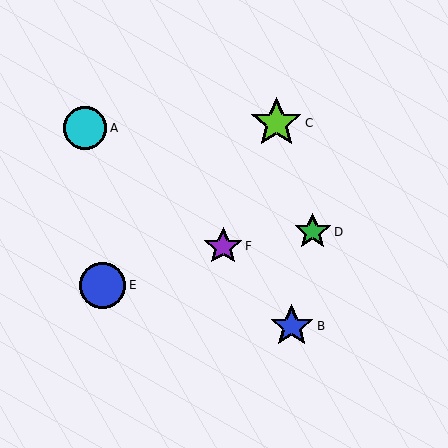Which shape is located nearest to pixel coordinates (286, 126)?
The lime star (labeled C) at (276, 123) is nearest to that location.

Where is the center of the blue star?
The center of the blue star is at (292, 326).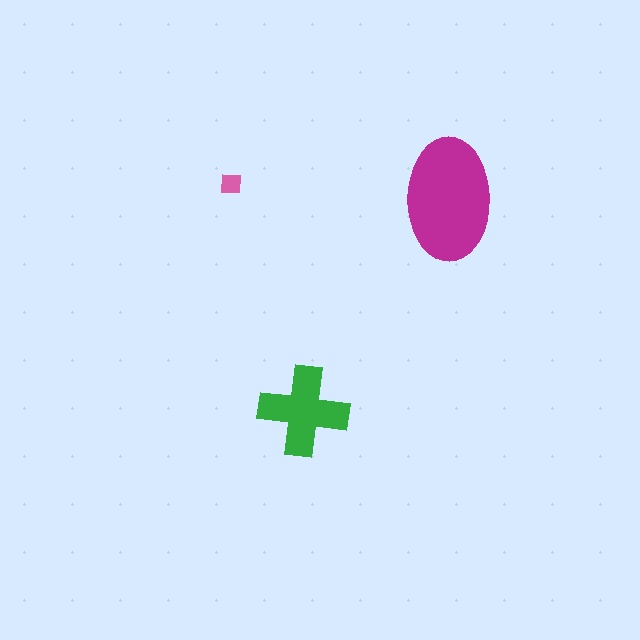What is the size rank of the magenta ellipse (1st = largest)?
1st.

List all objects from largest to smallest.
The magenta ellipse, the green cross, the pink square.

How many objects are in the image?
There are 3 objects in the image.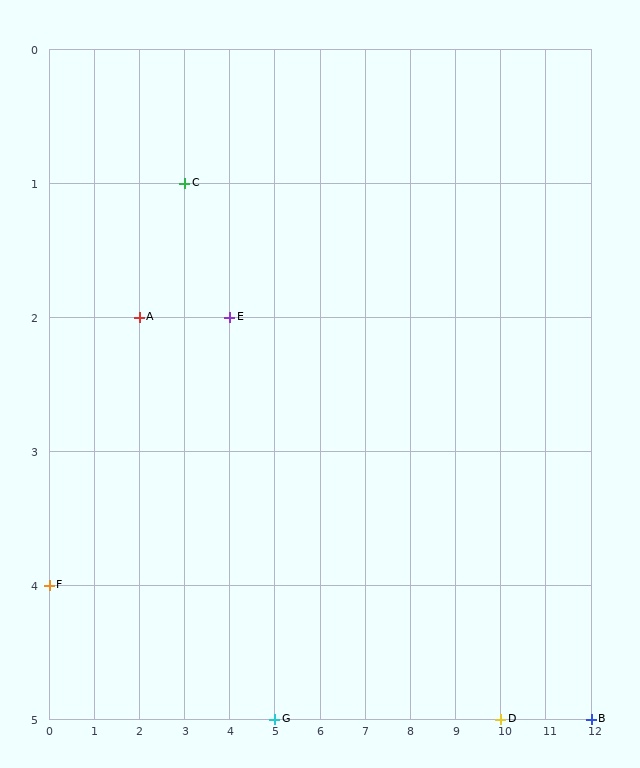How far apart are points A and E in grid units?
Points A and E are 2 columns apart.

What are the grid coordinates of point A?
Point A is at grid coordinates (2, 2).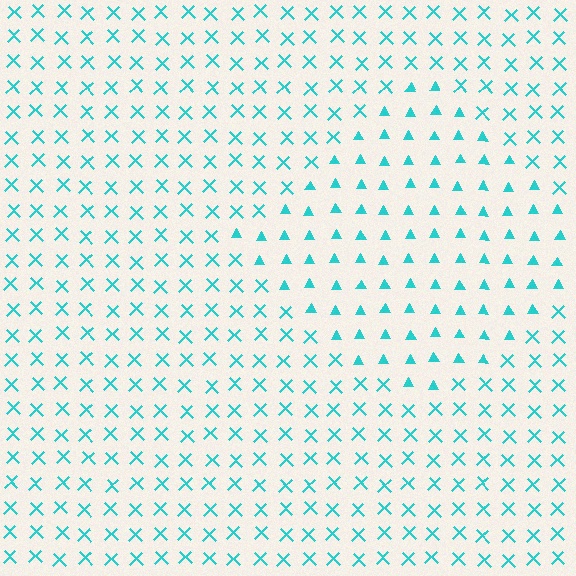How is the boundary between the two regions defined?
The boundary is defined by a change in element shape: triangles inside vs. X marks outside. All elements share the same color and spacing.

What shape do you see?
I see a diamond.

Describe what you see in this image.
The image is filled with small cyan elements arranged in a uniform grid. A diamond-shaped region contains triangles, while the surrounding area contains X marks. The boundary is defined purely by the change in element shape.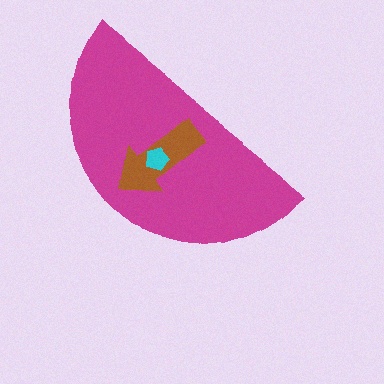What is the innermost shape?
The cyan pentagon.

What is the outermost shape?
The magenta semicircle.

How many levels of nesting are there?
3.